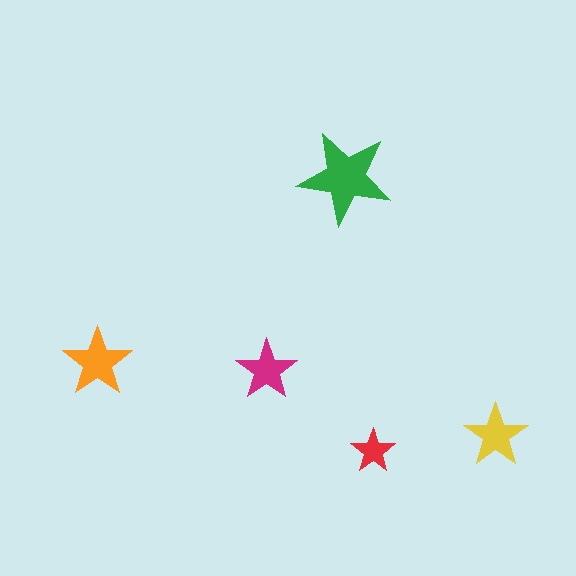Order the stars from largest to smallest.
the green one, the orange one, the yellow one, the magenta one, the red one.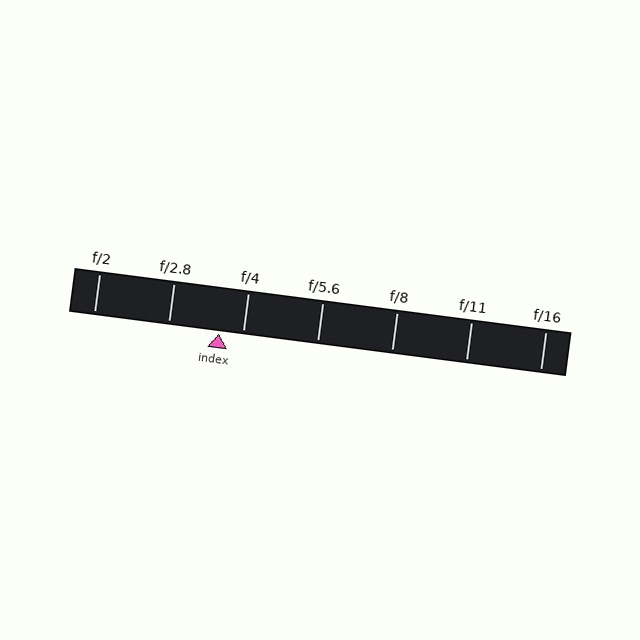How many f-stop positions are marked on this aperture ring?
There are 7 f-stop positions marked.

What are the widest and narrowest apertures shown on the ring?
The widest aperture shown is f/2 and the narrowest is f/16.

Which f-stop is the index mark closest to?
The index mark is closest to f/4.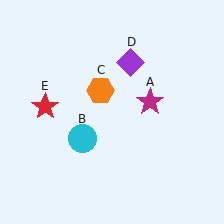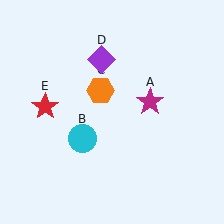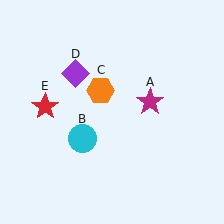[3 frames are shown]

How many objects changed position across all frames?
1 object changed position: purple diamond (object D).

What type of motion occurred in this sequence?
The purple diamond (object D) rotated counterclockwise around the center of the scene.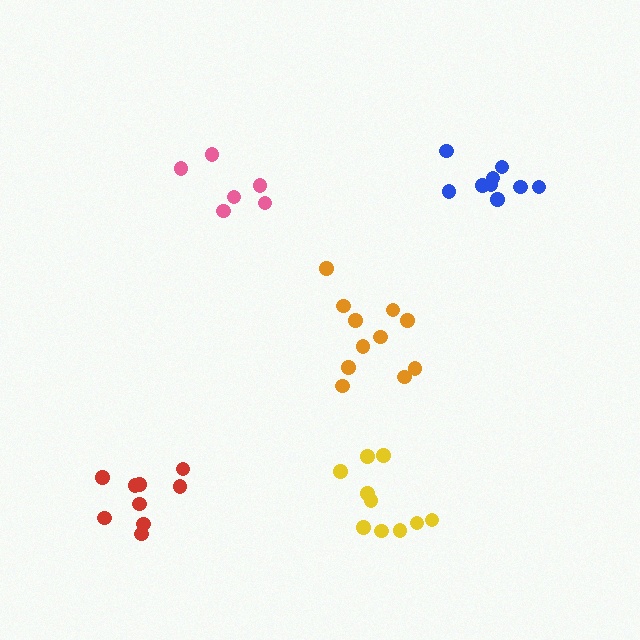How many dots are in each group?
Group 1: 9 dots, Group 2: 6 dots, Group 3: 10 dots, Group 4: 11 dots, Group 5: 9 dots (45 total).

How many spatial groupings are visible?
There are 5 spatial groupings.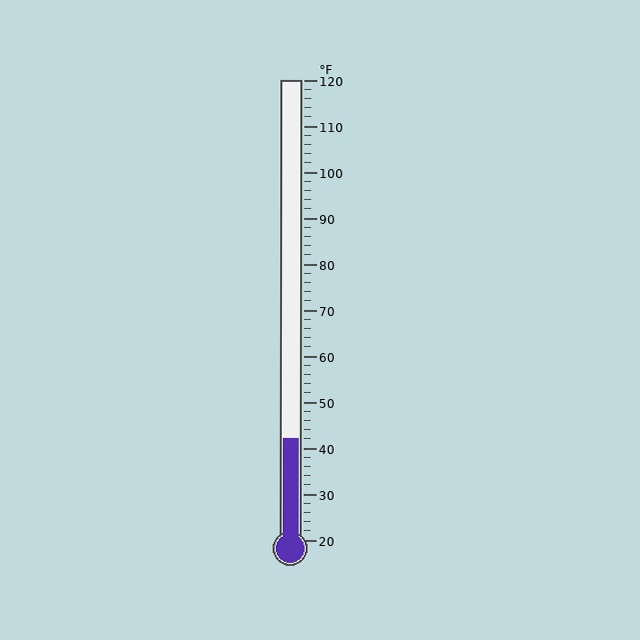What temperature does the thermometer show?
The thermometer shows approximately 42°F.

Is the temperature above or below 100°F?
The temperature is below 100°F.